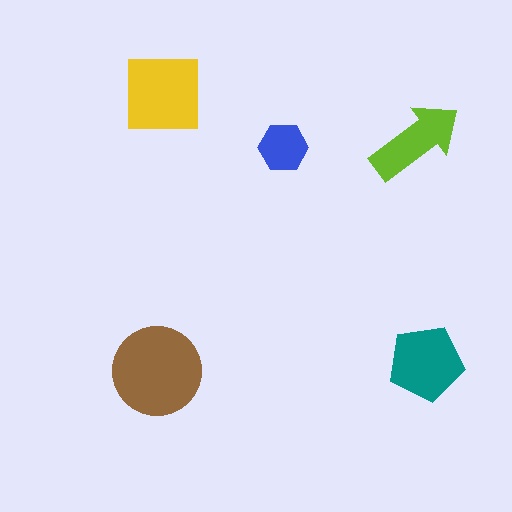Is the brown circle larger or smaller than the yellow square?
Larger.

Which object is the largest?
The brown circle.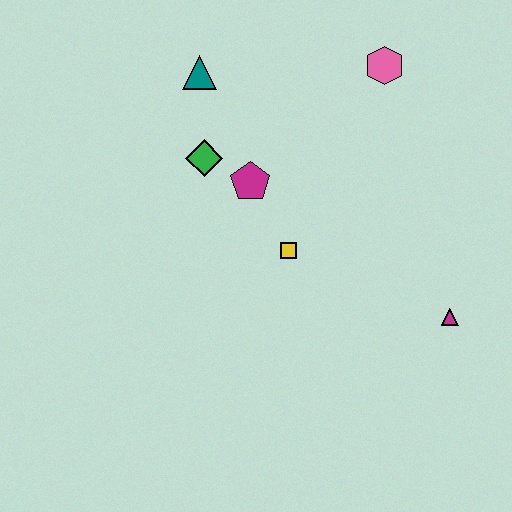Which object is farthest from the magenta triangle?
The teal triangle is farthest from the magenta triangle.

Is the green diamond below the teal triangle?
Yes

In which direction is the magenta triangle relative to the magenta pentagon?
The magenta triangle is to the right of the magenta pentagon.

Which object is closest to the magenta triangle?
The yellow square is closest to the magenta triangle.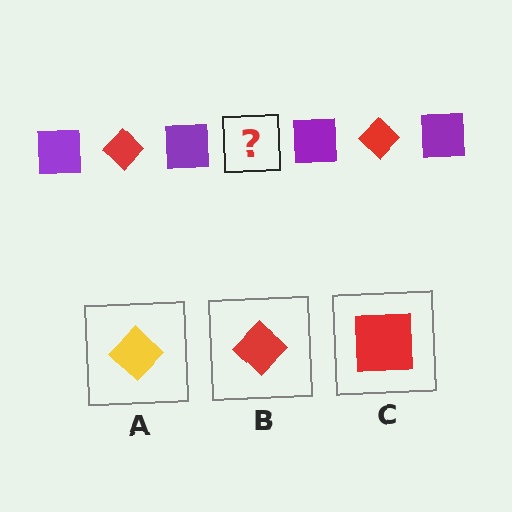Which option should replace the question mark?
Option B.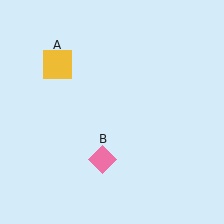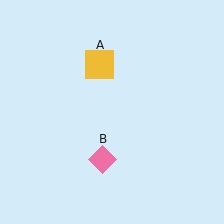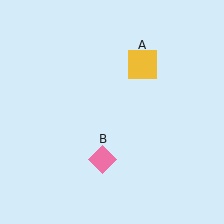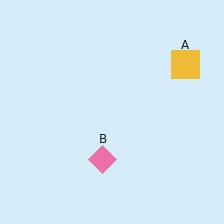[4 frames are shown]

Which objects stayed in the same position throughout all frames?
Pink diamond (object B) remained stationary.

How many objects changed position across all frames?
1 object changed position: yellow square (object A).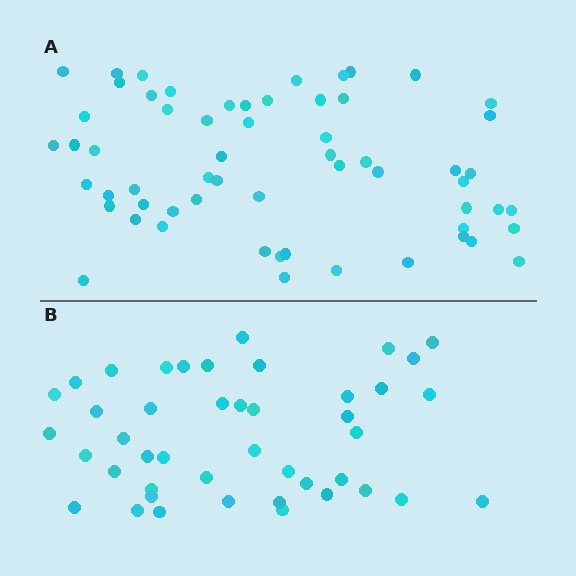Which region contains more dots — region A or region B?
Region A (the top region) has more dots.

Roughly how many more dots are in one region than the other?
Region A has approximately 15 more dots than region B.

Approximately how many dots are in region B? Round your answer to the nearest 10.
About 40 dots. (The exact count is 44, which rounds to 40.)